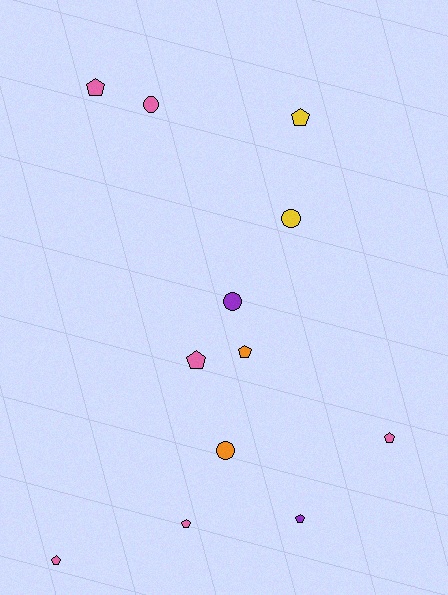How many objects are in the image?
There are 12 objects.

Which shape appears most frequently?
Pentagon, with 8 objects.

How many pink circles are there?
There is 1 pink circle.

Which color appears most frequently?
Pink, with 6 objects.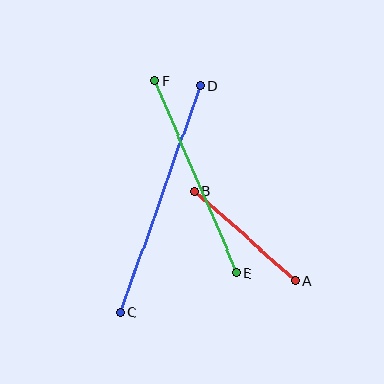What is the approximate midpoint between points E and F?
The midpoint is at approximately (196, 177) pixels.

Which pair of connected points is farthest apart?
Points C and D are farthest apart.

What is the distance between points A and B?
The distance is approximately 135 pixels.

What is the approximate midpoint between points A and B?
The midpoint is at approximately (245, 236) pixels.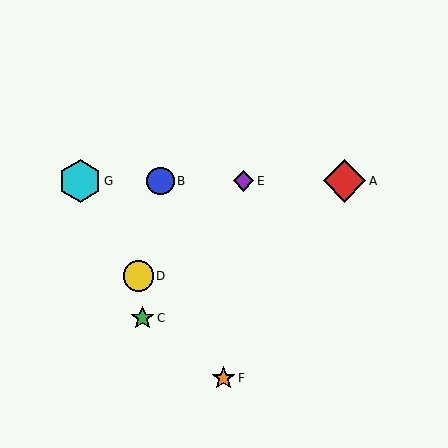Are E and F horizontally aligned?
No, E is at y≈181 and F is at y≈378.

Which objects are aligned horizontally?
Objects A, B, E, G are aligned horizontally.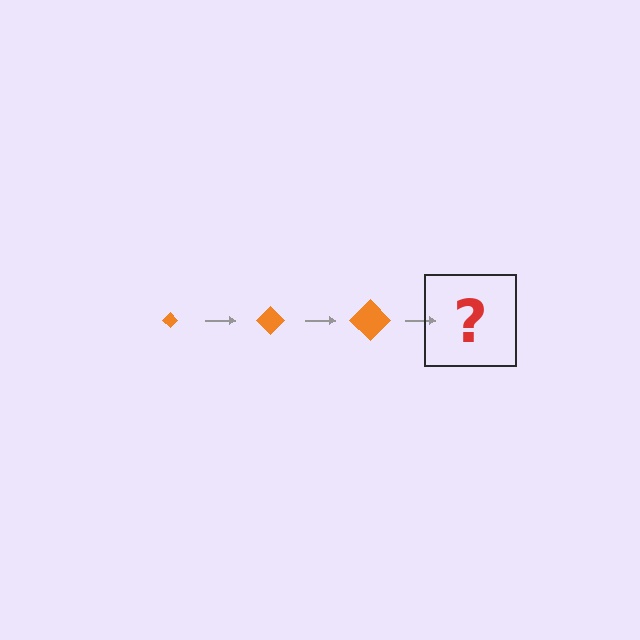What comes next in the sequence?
The next element should be an orange diamond, larger than the previous one.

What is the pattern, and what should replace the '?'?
The pattern is that the diamond gets progressively larger each step. The '?' should be an orange diamond, larger than the previous one.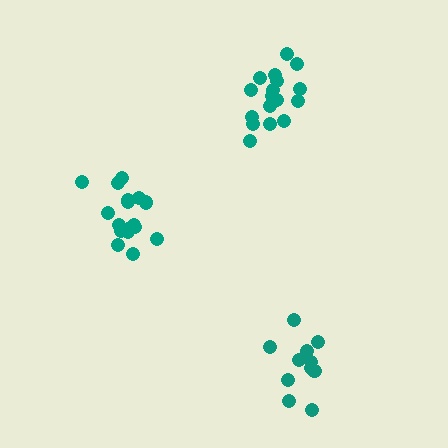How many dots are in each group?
Group 1: 17 dots, Group 2: 17 dots, Group 3: 11 dots (45 total).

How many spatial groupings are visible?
There are 3 spatial groupings.